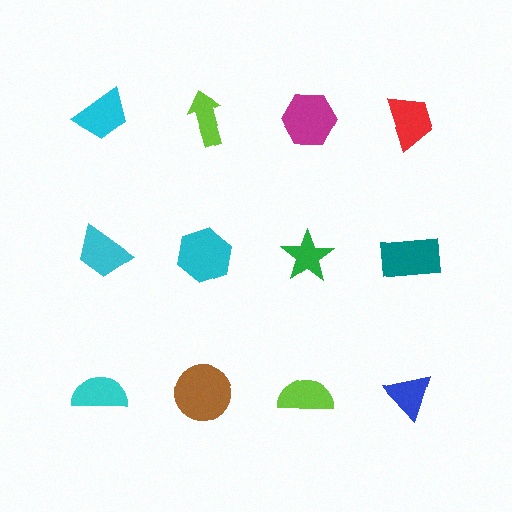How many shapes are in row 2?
4 shapes.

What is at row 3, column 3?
A lime semicircle.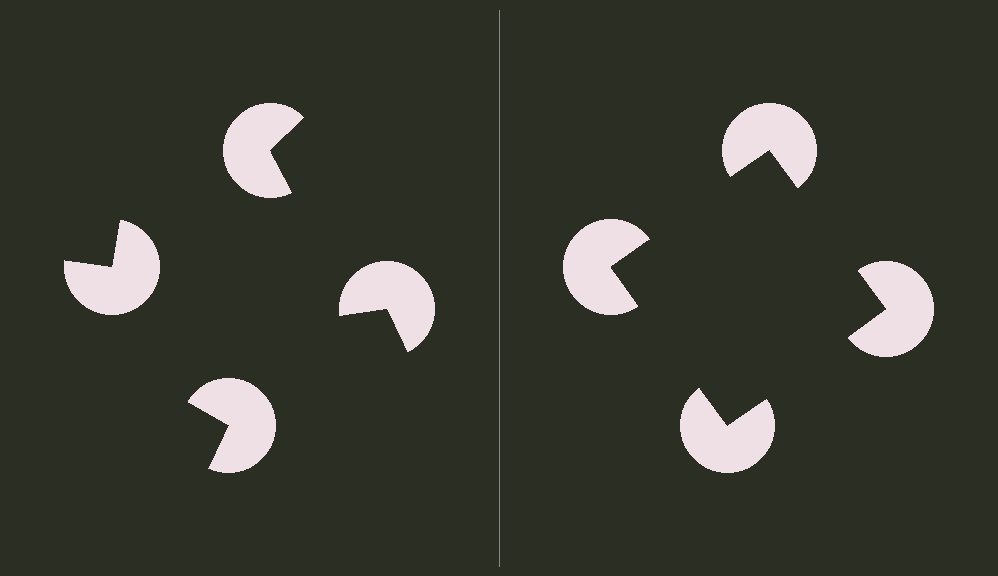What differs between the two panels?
The pac-man discs are positioned identically on both sides; only the wedge orientations differ. On the right they align to a square; on the left they are misaligned.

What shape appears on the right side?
An illusory square.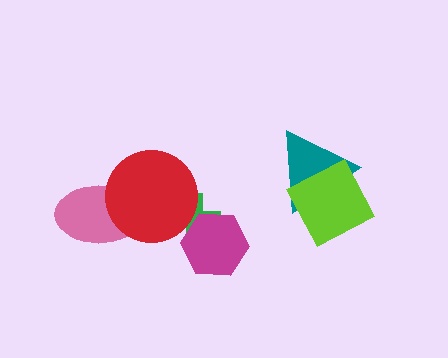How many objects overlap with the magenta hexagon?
1 object overlaps with the magenta hexagon.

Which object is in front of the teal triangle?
The lime diamond is in front of the teal triangle.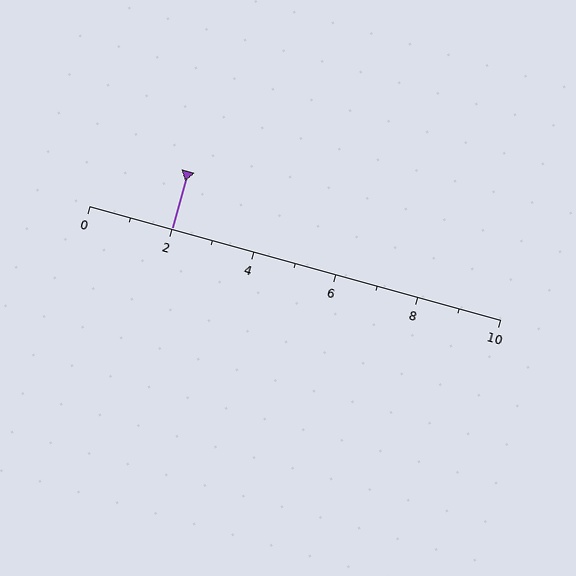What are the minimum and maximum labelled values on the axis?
The axis runs from 0 to 10.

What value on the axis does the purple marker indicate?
The marker indicates approximately 2.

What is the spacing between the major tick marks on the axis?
The major ticks are spaced 2 apart.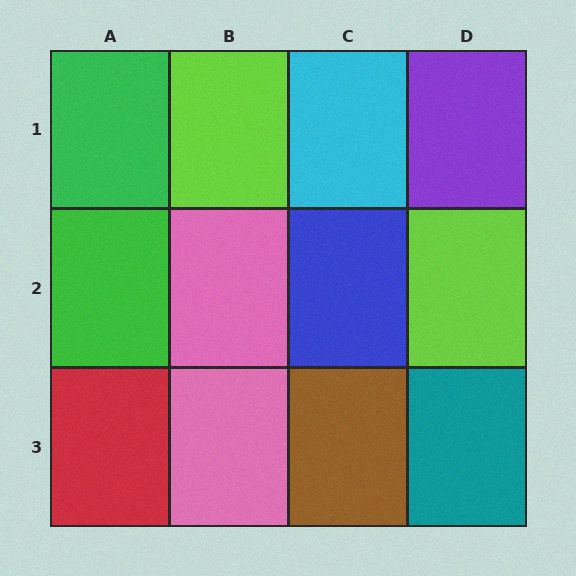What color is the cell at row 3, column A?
Red.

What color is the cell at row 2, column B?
Pink.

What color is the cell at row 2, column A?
Green.